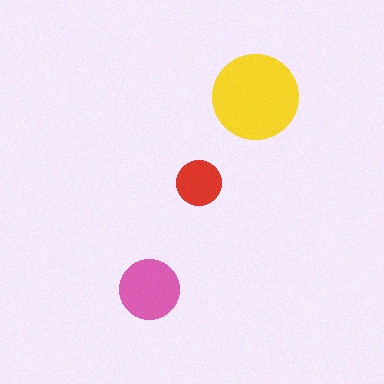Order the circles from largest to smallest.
the yellow one, the pink one, the red one.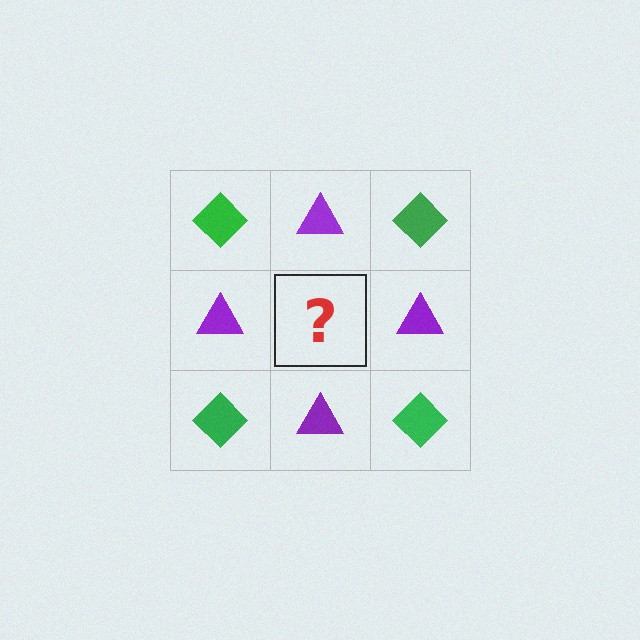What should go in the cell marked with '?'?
The missing cell should contain a green diamond.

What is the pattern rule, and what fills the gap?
The rule is that it alternates green diamond and purple triangle in a checkerboard pattern. The gap should be filled with a green diamond.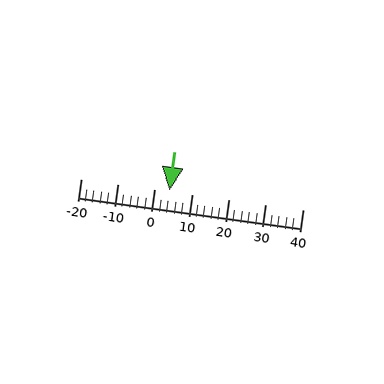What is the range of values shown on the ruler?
The ruler shows values from -20 to 40.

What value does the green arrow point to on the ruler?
The green arrow points to approximately 4.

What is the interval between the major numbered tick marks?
The major tick marks are spaced 10 units apart.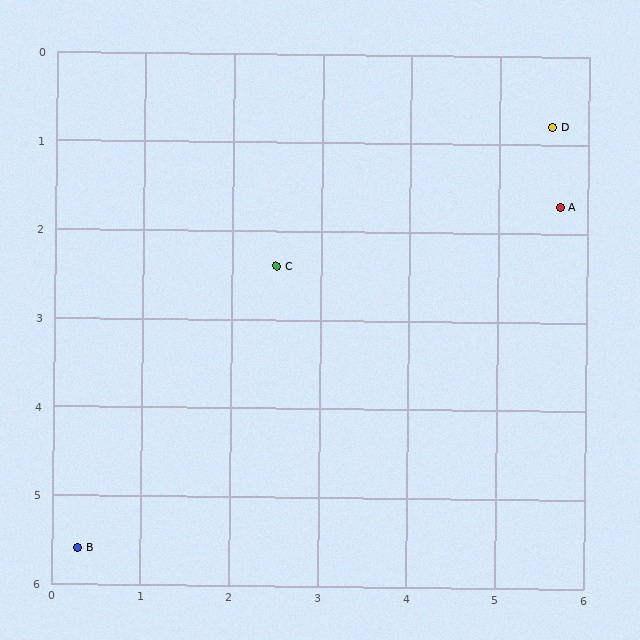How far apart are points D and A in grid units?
Points D and A are about 0.9 grid units apart.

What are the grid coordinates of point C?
Point C is at approximately (2.5, 2.4).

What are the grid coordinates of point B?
Point B is at approximately (0.3, 5.6).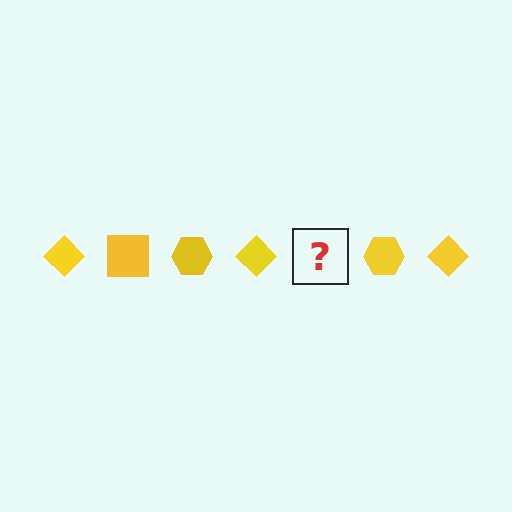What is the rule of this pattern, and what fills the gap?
The rule is that the pattern cycles through diamond, square, hexagon shapes in yellow. The gap should be filled with a yellow square.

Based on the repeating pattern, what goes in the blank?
The blank should be a yellow square.